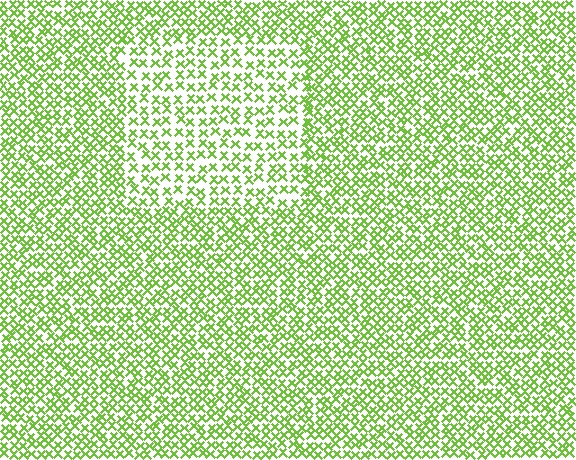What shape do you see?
I see a rectangle.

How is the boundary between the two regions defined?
The boundary is defined by a change in element density (approximately 1.6x ratio). All elements are the same color, size, and shape.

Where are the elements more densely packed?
The elements are more densely packed outside the rectangle boundary.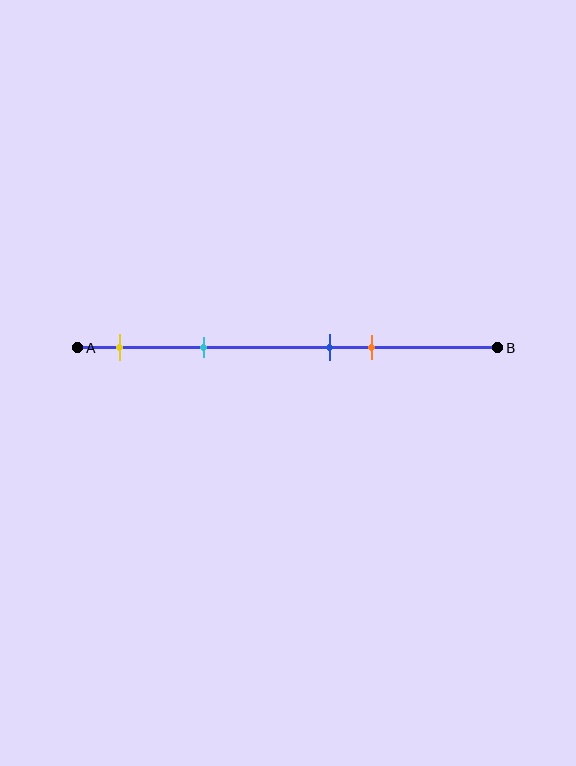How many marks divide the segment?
There are 4 marks dividing the segment.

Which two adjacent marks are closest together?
The blue and orange marks are the closest adjacent pair.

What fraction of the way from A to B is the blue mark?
The blue mark is approximately 60% (0.6) of the way from A to B.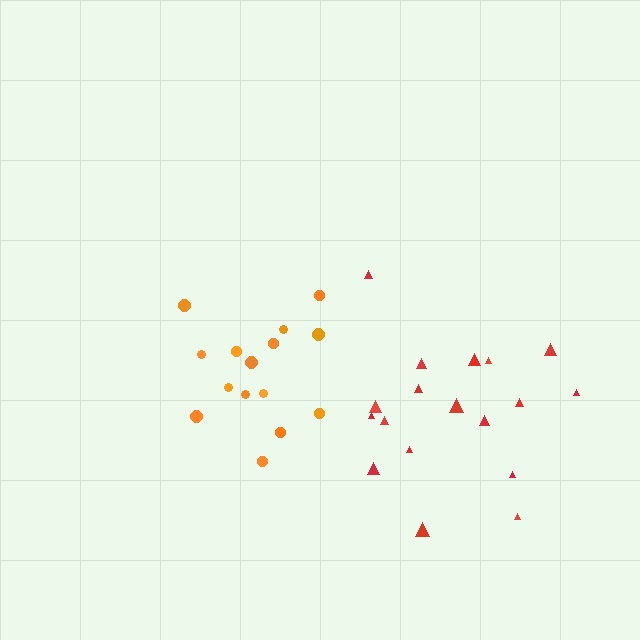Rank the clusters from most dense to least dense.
red, orange.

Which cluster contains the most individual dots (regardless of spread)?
Red (18).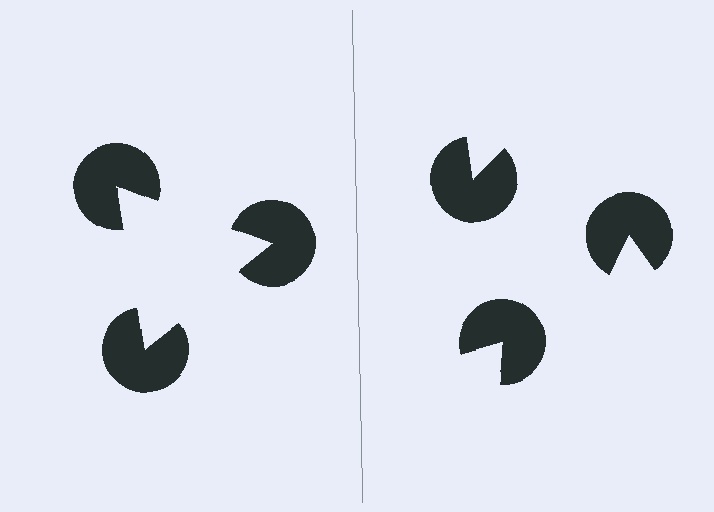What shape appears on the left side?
An illusory triangle.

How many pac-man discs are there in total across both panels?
6 — 3 on each side.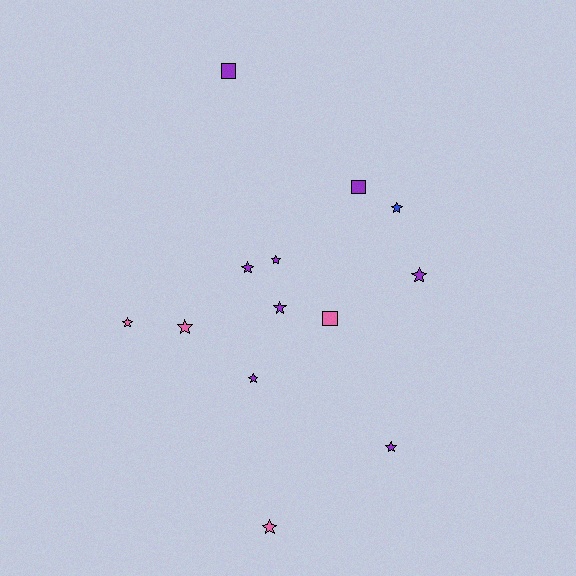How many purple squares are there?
There are 2 purple squares.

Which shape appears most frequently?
Star, with 10 objects.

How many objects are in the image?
There are 13 objects.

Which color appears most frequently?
Purple, with 8 objects.